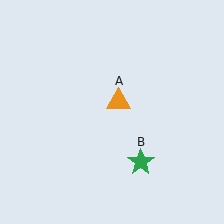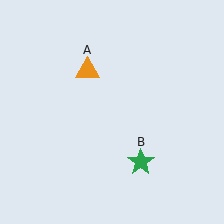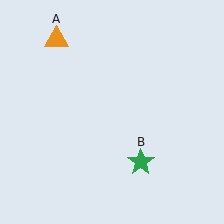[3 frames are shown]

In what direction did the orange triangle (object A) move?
The orange triangle (object A) moved up and to the left.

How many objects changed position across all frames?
1 object changed position: orange triangle (object A).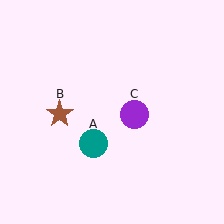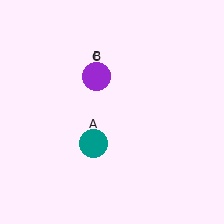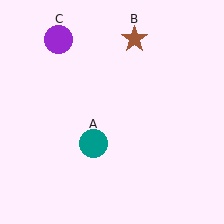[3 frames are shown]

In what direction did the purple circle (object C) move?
The purple circle (object C) moved up and to the left.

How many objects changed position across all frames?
2 objects changed position: brown star (object B), purple circle (object C).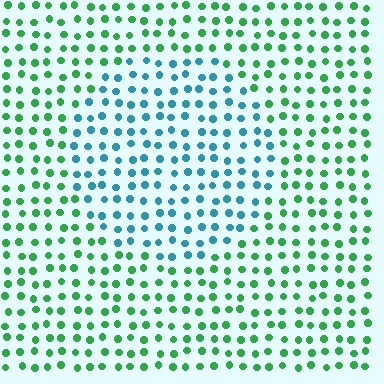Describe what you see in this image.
The image is filled with small green elements in a uniform arrangement. A circle-shaped region is visible where the elements are tinted to a slightly different hue, forming a subtle color boundary.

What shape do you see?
I see a circle.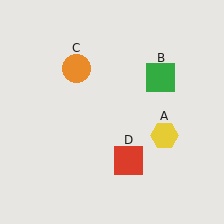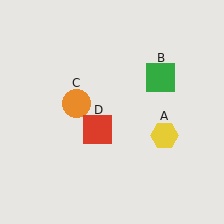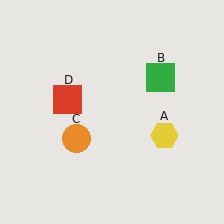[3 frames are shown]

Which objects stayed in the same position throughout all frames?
Yellow hexagon (object A) and green square (object B) remained stationary.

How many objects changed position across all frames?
2 objects changed position: orange circle (object C), red square (object D).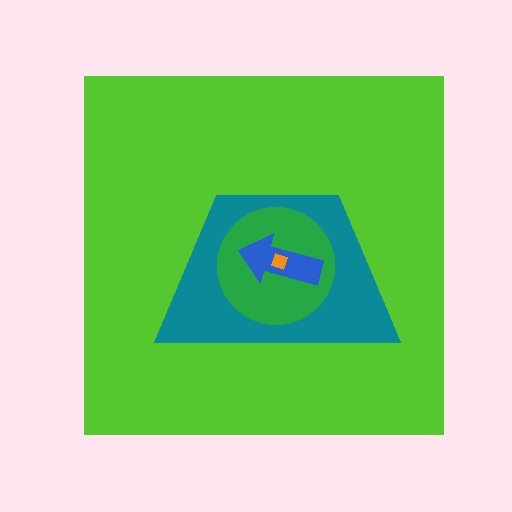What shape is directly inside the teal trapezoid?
The green circle.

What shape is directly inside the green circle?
The blue arrow.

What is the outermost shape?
The lime square.